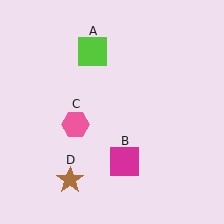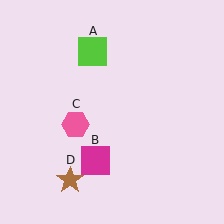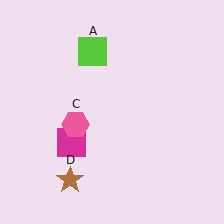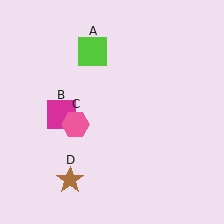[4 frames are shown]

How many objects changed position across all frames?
1 object changed position: magenta square (object B).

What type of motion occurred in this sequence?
The magenta square (object B) rotated clockwise around the center of the scene.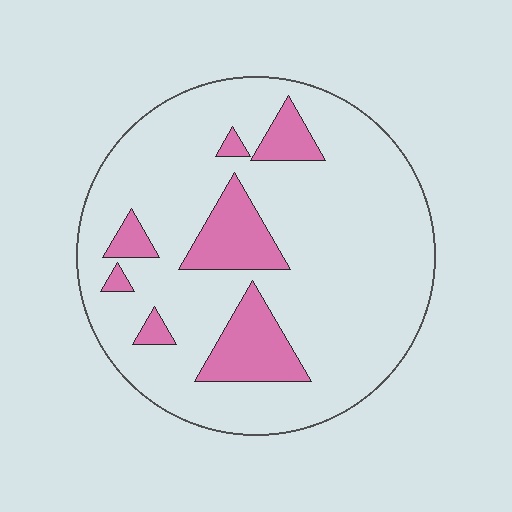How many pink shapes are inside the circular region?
7.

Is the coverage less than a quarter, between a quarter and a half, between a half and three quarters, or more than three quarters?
Less than a quarter.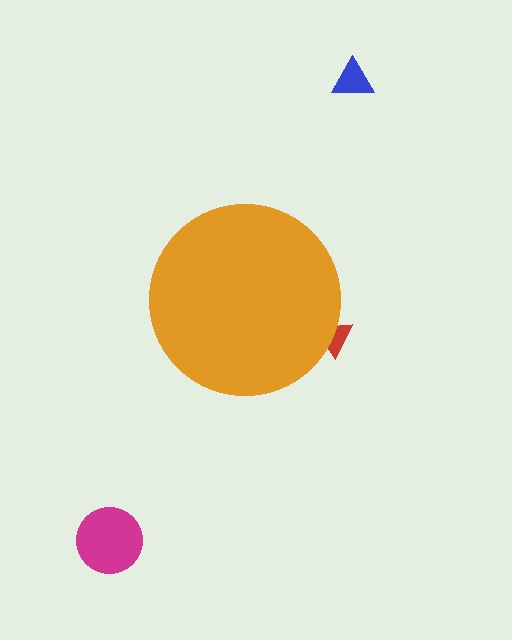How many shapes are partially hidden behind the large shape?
1 shape is partially hidden.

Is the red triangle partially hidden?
Yes, the red triangle is partially hidden behind the orange circle.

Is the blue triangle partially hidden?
No, the blue triangle is fully visible.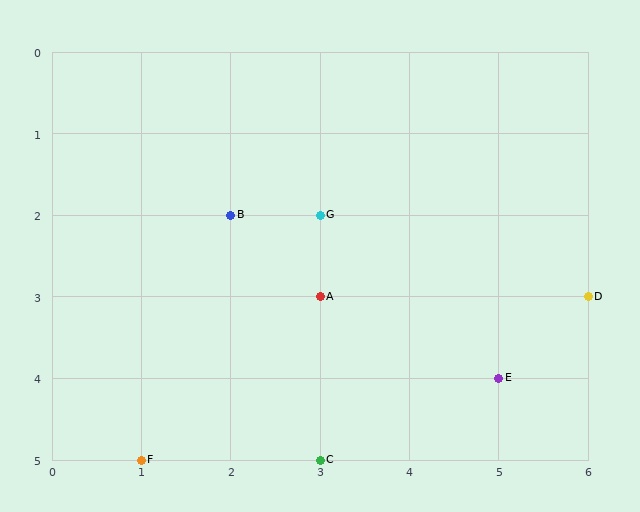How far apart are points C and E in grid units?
Points C and E are 2 columns and 1 row apart (about 2.2 grid units diagonally).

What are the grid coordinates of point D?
Point D is at grid coordinates (6, 3).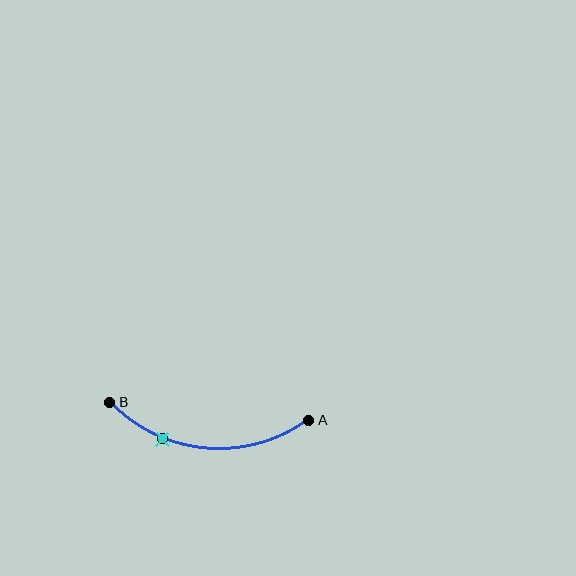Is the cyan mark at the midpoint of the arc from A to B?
No. The cyan mark lies on the arc but is closer to endpoint B. The arc midpoint would be at the point on the curve equidistant along the arc from both A and B.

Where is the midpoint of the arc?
The arc midpoint is the point on the curve farthest from the straight line joining A and B. It sits below that line.